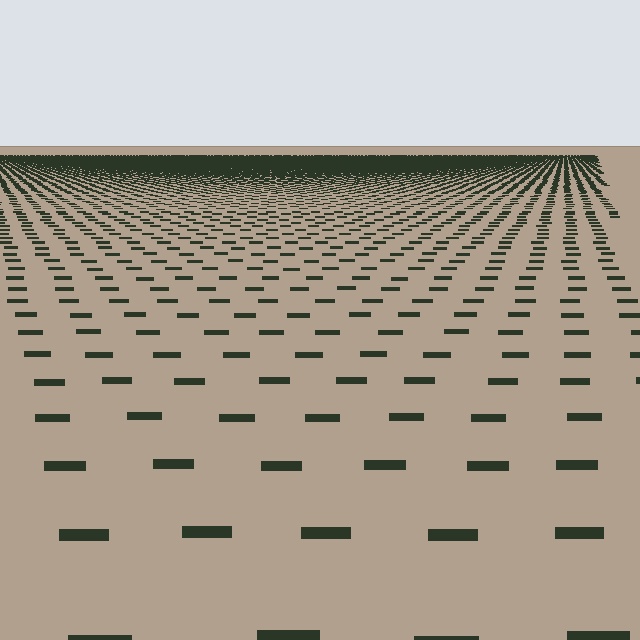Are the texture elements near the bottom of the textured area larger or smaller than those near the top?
Larger. Near the bottom, elements are closer to the viewer and appear at a bigger on-screen size.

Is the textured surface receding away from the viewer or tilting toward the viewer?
The surface is receding away from the viewer. Texture elements get smaller and denser toward the top.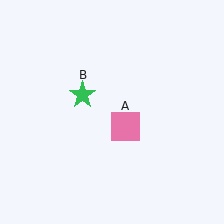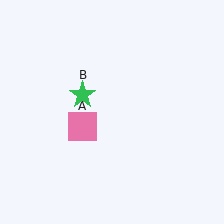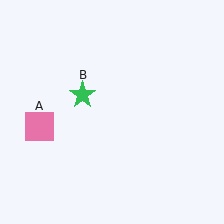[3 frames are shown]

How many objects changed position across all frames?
1 object changed position: pink square (object A).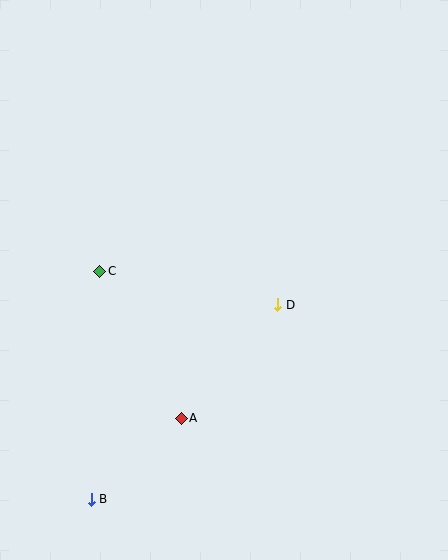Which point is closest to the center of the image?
Point D at (278, 305) is closest to the center.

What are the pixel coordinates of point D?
Point D is at (278, 305).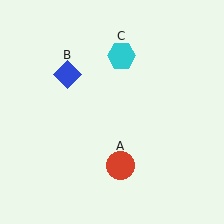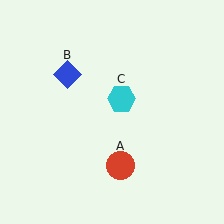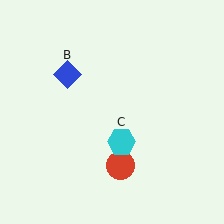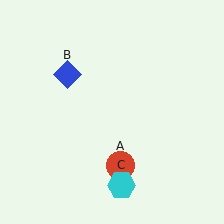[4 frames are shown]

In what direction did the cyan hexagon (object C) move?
The cyan hexagon (object C) moved down.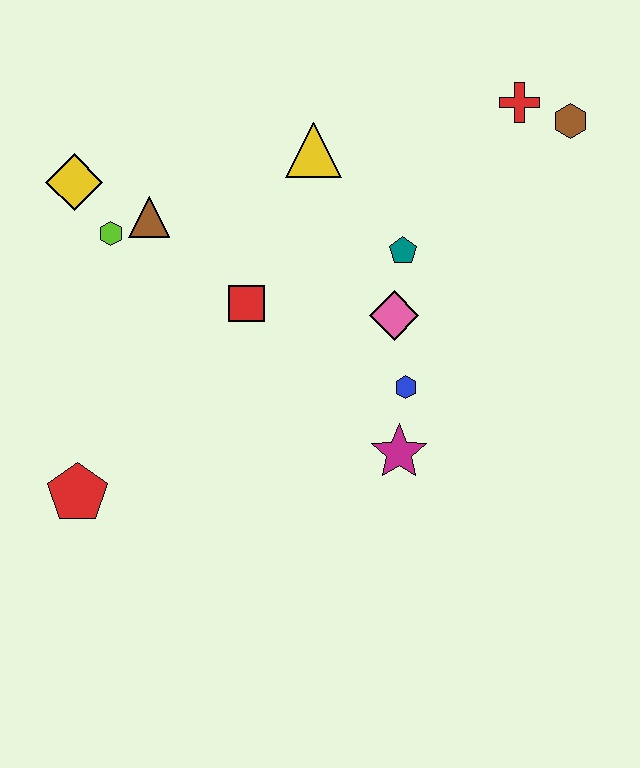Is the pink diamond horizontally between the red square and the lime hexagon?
No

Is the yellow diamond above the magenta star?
Yes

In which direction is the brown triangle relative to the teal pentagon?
The brown triangle is to the left of the teal pentagon.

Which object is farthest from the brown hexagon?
The red pentagon is farthest from the brown hexagon.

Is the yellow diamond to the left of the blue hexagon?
Yes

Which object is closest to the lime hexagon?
The brown triangle is closest to the lime hexagon.